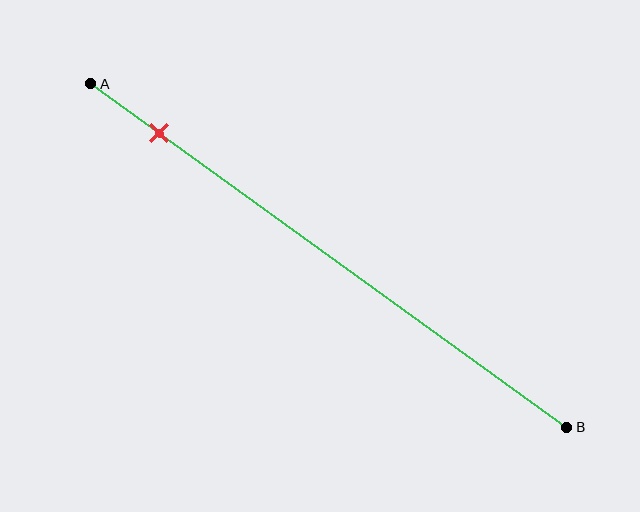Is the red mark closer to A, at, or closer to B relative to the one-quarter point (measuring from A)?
The red mark is closer to point A than the one-quarter point of segment AB.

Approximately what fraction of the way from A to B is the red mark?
The red mark is approximately 15% of the way from A to B.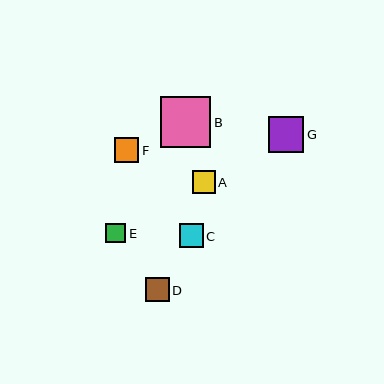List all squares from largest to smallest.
From largest to smallest: B, G, F, C, D, A, E.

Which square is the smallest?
Square E is the smallest with a size of approximately 20 pixels.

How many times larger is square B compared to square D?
Square B is approximately 2.1 times the size of square D.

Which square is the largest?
Square B is the largest with a size of approximately 50 pixels.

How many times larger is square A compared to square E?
Square A is approximately 1.1 times the size of square E.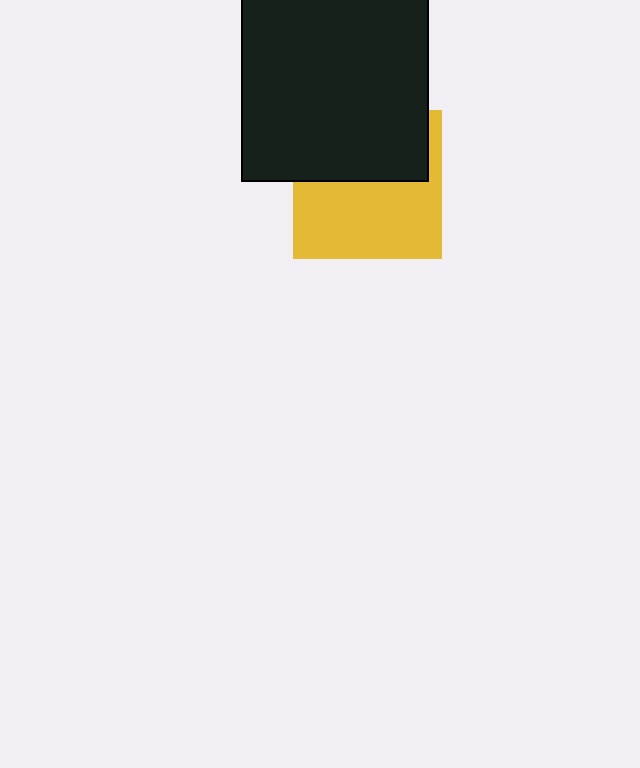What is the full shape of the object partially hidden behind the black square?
The partially hidden object is a yellow square.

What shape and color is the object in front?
The object in front is a black square.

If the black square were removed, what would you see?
You would see the complete yellow square.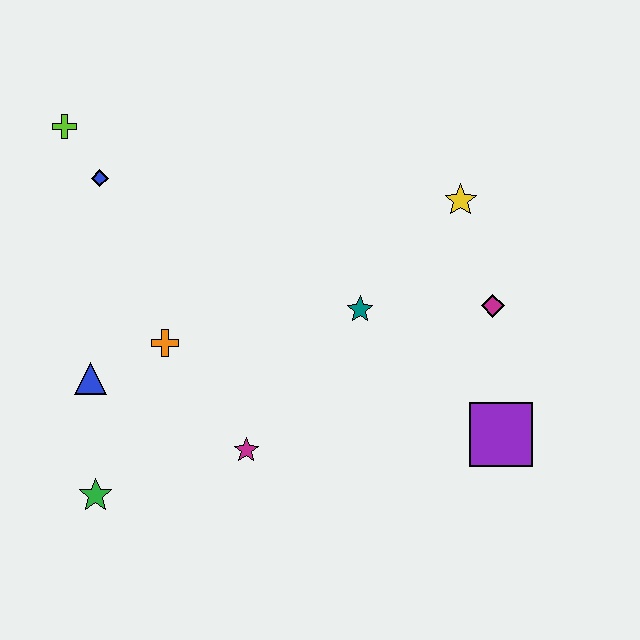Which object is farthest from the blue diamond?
The purple square is farthest from the blue diamond.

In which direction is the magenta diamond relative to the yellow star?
The magenta diamond is below the yellow star.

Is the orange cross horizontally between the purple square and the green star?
Yes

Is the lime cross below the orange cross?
No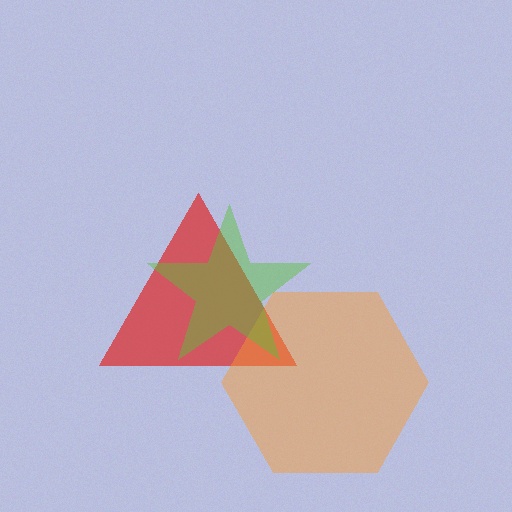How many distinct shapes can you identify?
There are 3 distinct shapes: a red triangle, an orange hexagon, a lime star.